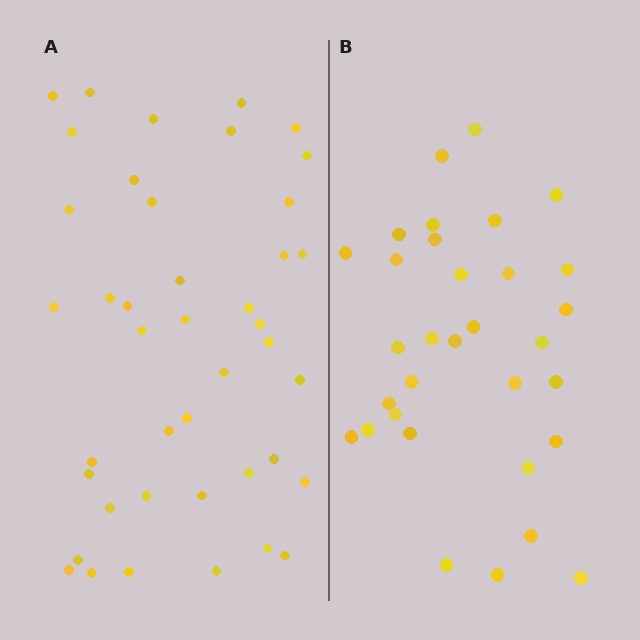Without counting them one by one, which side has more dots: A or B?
Region A (the left region) has more dots.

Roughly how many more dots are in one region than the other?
Region A has roughly 10 or so more dots than region B.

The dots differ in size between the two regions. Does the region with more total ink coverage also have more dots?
No. Region B has more total ink coverage because its dots are larger, but region A actually contains more individual dots. Total area can be misleading — the number of items is what matters here.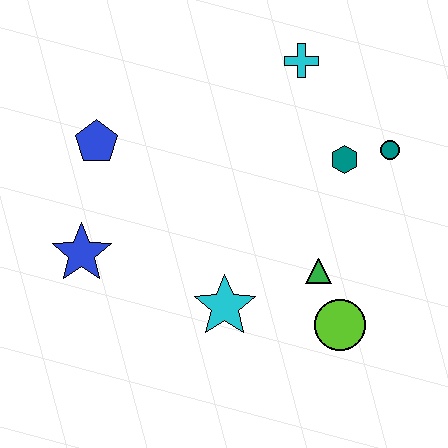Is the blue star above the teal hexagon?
No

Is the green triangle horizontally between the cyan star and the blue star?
No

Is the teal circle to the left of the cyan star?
No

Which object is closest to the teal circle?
The teal hexagon is closest to the teal circle.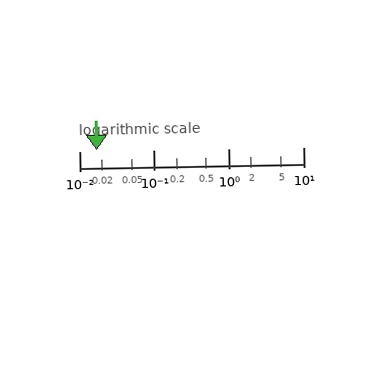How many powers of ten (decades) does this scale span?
The scale spans 3 decades, from 0.01 to 10.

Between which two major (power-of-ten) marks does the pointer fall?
The pointer is between 0.01 and 0.1.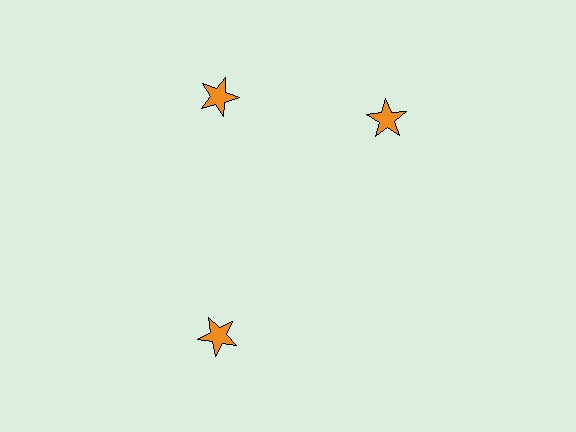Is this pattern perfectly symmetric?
No. The 3 orange stars are arranged in a ring, but one element near the 3 o'clock position is rotated out of alignment along the ring, breaking the 3-fold rotational symmetry.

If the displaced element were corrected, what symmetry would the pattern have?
It would have 3-fold rotational symmetry — the pattern would map onto itself every 120 degrees.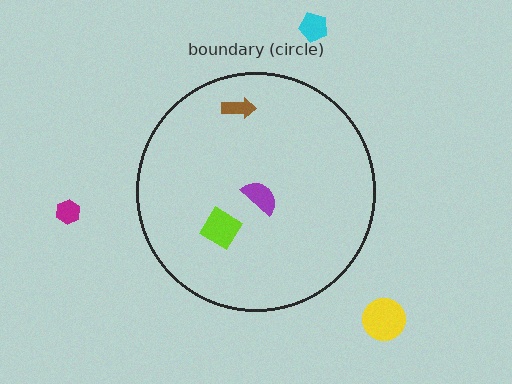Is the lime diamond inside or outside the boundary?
Inside.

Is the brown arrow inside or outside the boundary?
Inside.